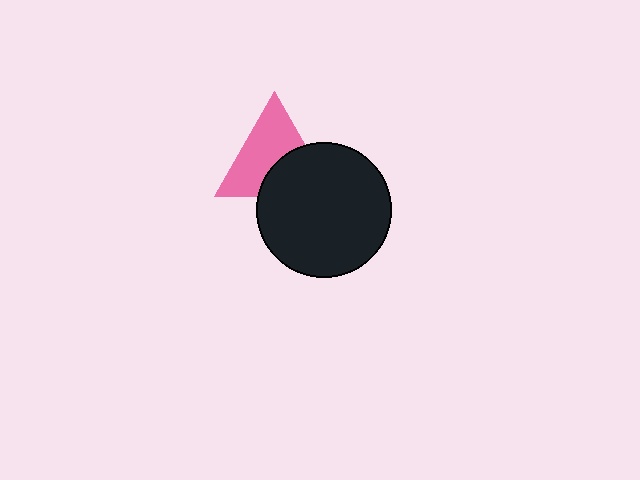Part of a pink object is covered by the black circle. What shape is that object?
It is a triangle.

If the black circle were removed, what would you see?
You would see the complete pink triangle.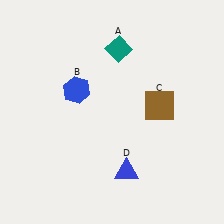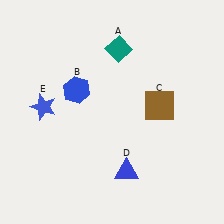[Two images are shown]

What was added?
A blue star (E) was added in Image 2.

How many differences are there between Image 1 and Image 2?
There is 1 difference between the two images.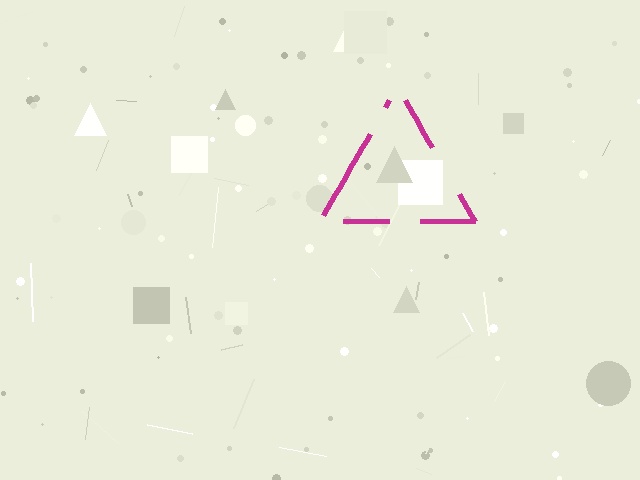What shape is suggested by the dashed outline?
The dashed outline suggests a triangle.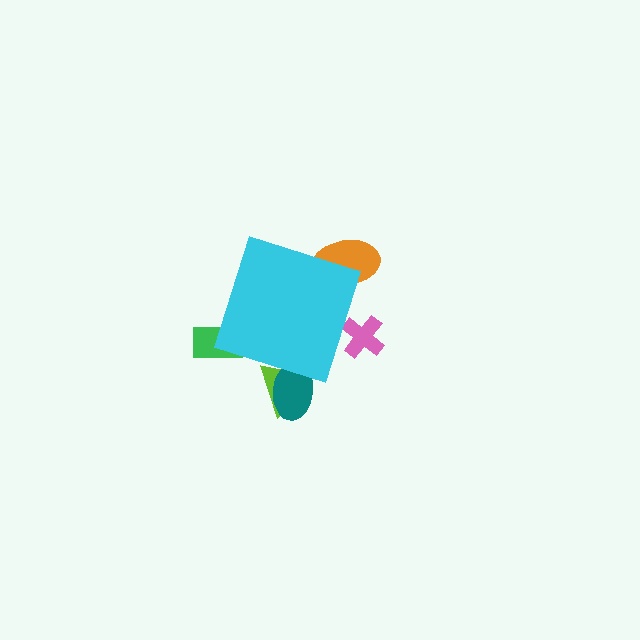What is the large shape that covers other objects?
A cyan diamond.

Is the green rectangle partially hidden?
Yes, the green rectangle is partially hidden behind the cyan diamond.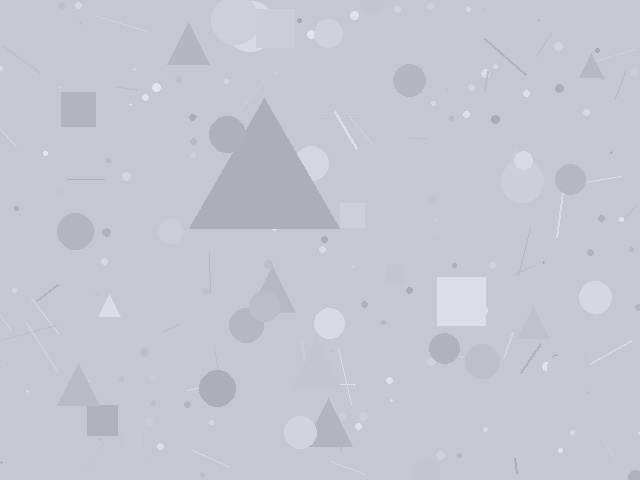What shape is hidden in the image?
A triangle is hidden in the image.